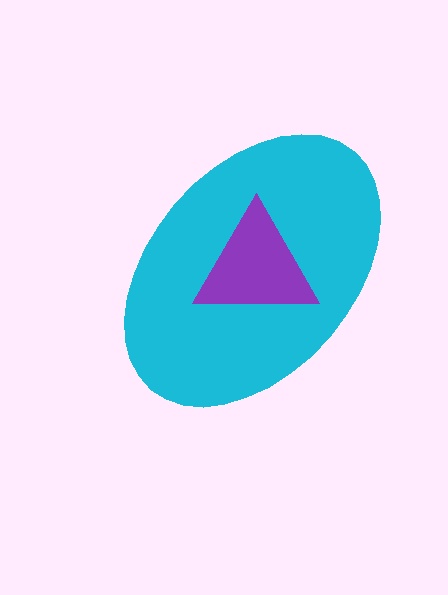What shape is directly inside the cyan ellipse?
The purple triangle.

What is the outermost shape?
The cyan ellipse.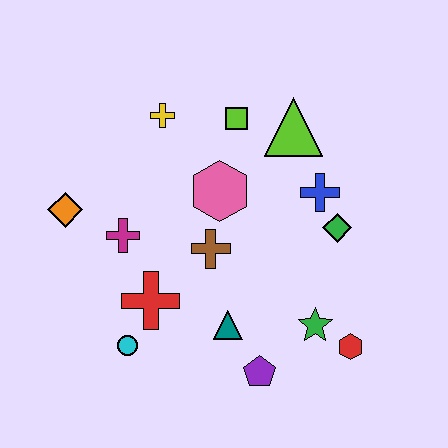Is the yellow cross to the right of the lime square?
No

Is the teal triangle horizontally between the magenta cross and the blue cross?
Yes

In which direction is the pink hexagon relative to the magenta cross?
The pink hexagon is to the right of the magenta cross.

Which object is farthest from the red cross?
The lime triangle is farthest from the red cross.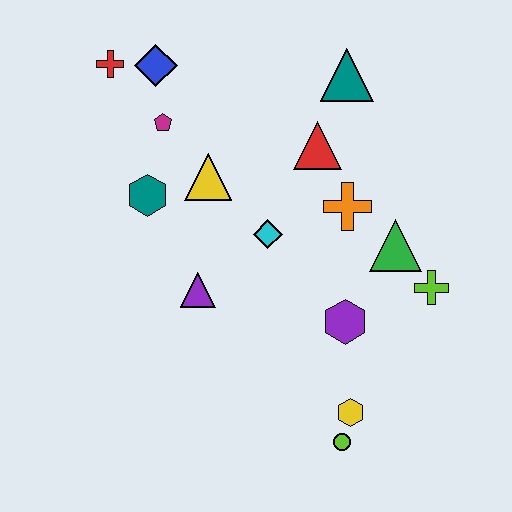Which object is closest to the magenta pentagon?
The blue diamond is closest to the magenta pentagon.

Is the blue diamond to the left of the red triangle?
Yes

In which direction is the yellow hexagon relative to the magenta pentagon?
The yellow hexagon is below the magenta pentagon.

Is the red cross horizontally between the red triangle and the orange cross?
No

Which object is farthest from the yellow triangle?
The lime circle is farthest from the yellow triangle.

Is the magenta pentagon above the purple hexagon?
Yes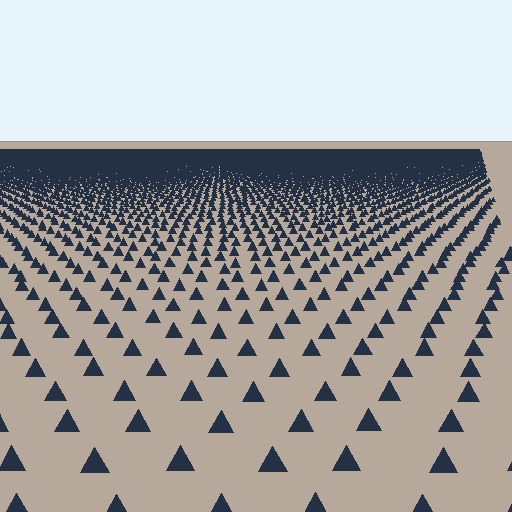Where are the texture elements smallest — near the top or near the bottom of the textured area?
Near the top.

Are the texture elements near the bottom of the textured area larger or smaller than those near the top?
Larger. Near the bottom, elements are closer to the viewer and appear at a bigger on-screen size.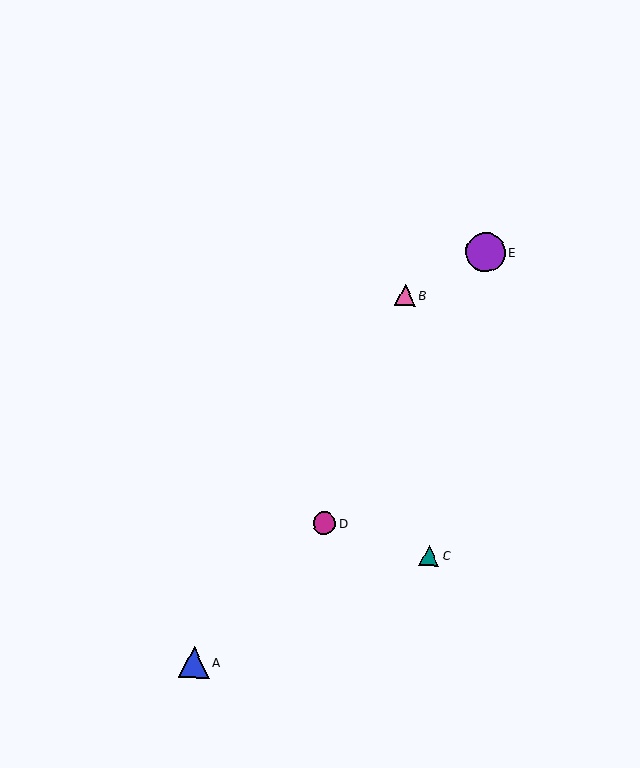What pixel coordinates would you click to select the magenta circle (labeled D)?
Click at (324, 523) to select the magenta circle D.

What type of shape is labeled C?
Shape C is a teal triangle.